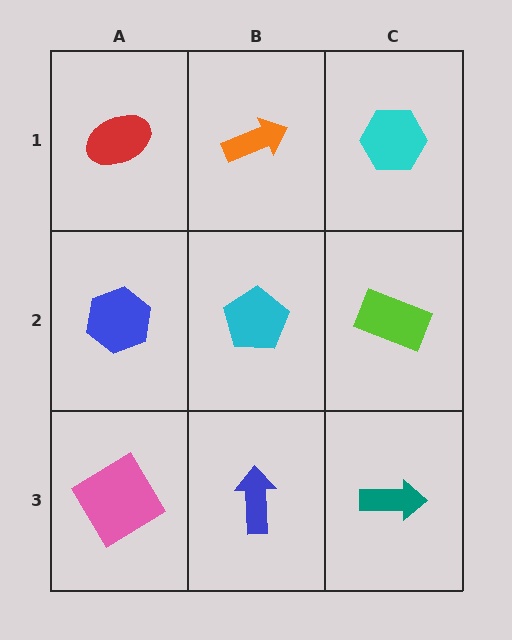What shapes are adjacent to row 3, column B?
A cyan pentagon (row 2, column B), a pink diamond (row 3, column A), a teal arrow (row 3, column C).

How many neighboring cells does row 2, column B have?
4.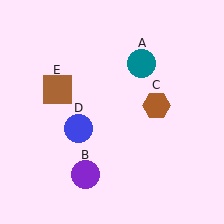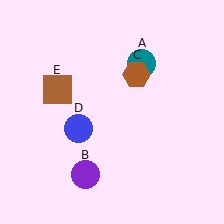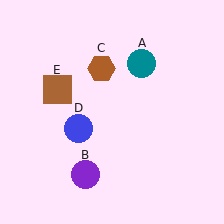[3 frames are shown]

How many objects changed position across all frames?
1 object changed position: brown hexagon (object C).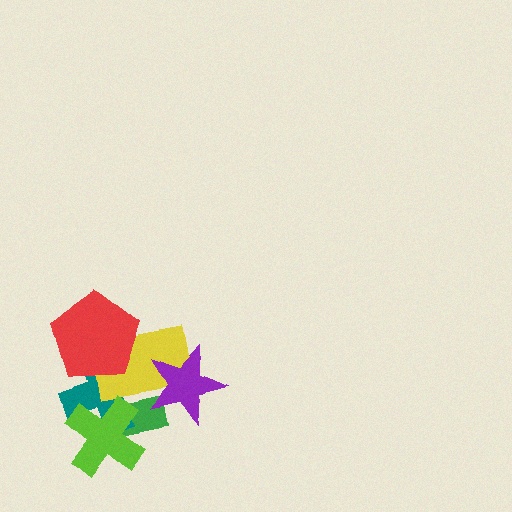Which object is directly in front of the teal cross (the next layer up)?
The yellow rectangle is directly in front of the teal cross.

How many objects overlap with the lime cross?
2 objects overlap with the lime cross.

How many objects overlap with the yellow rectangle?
4 objects overlap with the yellow rectangle.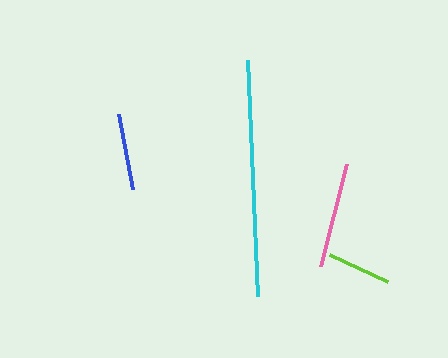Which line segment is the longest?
The cyan line is the longest at approximately 237 pixels.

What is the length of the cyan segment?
The cyan segment is approximately 237 pixels long.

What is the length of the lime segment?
The lime segment is approximately 64 pixels long.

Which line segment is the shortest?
The lime line is the shortest at approximately 64 pixels.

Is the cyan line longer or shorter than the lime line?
The cyan line is longer than the lime line.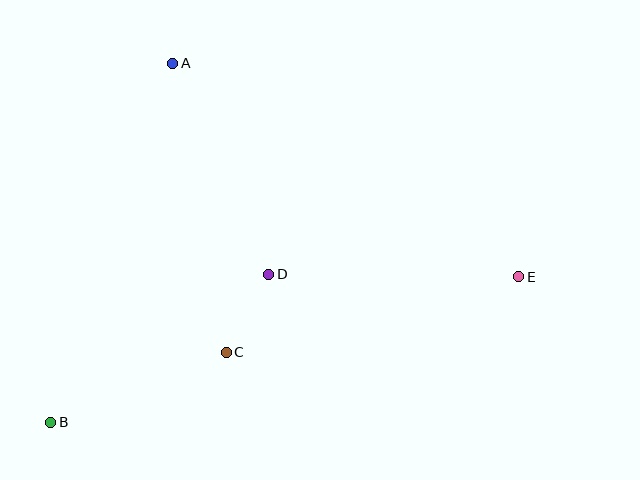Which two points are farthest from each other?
Points B and E are farthest from each other.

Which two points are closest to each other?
Points C and D are closest to each other.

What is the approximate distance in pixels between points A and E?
The distance between A and E is approximately 406 pixels.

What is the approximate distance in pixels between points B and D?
The distance between B and D is approximately 264 pixels.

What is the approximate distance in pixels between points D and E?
The distance between D and E is approximately 250 pixels.